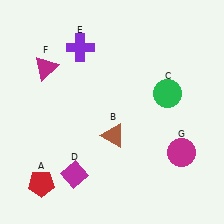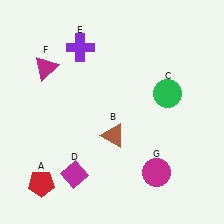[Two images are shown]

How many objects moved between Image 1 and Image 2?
1 object moved between the two images.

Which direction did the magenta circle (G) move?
The magenta circle (G) moved left.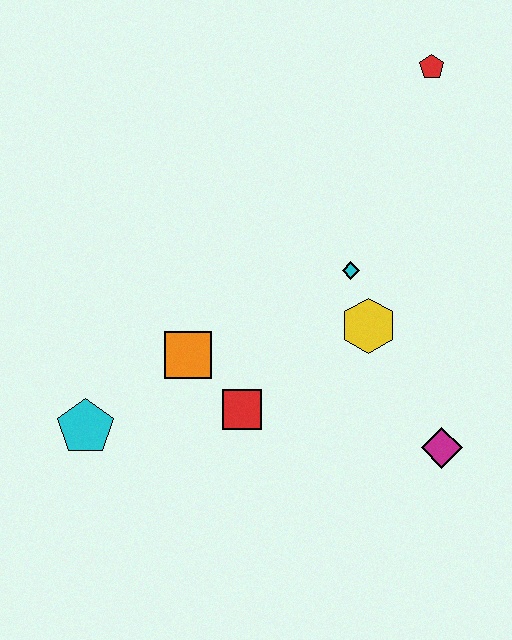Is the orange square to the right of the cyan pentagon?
Yes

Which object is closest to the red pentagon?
The cyan diamond is closest to the red pentagon.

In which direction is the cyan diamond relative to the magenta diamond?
The cyan diamond is above the magenta diamond.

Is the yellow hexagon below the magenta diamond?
No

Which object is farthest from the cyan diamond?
The cyan pentagon is farthest from the cyan diamond.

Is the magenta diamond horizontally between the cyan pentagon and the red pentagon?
No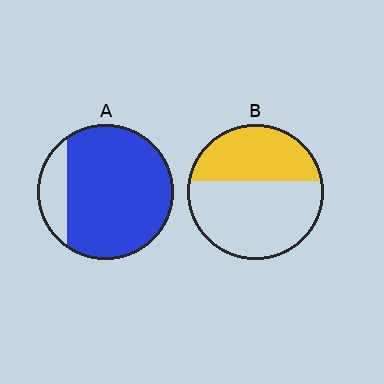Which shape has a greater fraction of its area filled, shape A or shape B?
Shape A.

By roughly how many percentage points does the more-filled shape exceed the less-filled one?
By roughly 45 percentage points (A over B).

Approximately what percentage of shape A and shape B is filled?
A is approximately 85% and B is approximately 40%.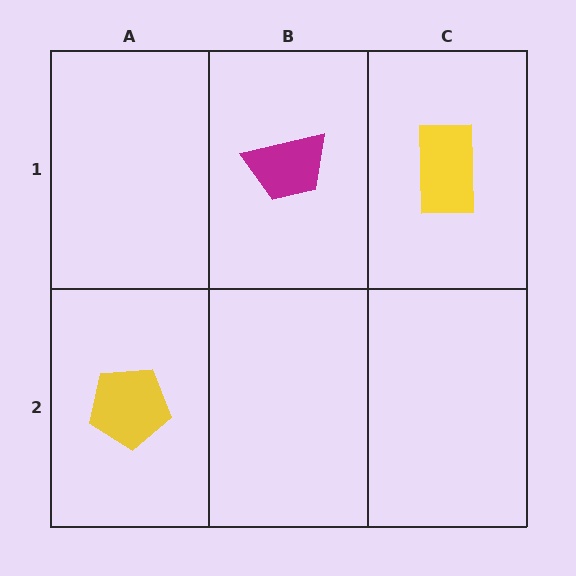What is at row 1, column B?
A magenta trapezoid.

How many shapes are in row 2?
1 shape.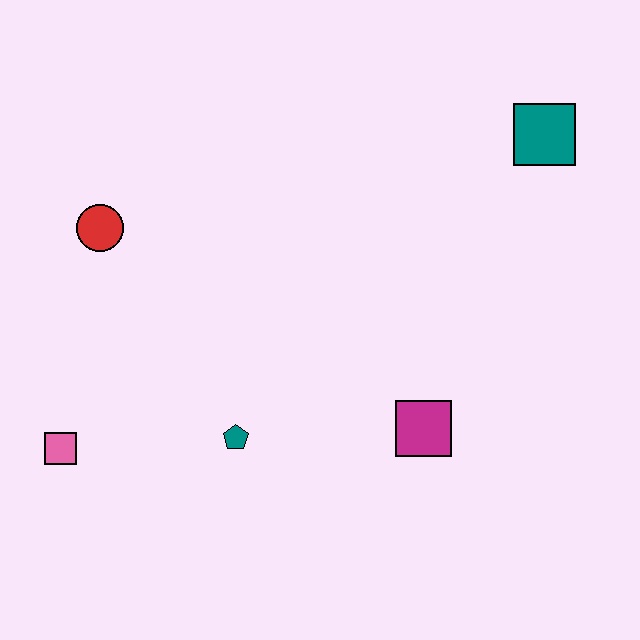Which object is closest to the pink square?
The teal pentagon is closest to the pink square.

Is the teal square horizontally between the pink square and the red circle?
No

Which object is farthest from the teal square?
The pink square is farthest from the teal square.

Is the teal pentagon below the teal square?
Yes